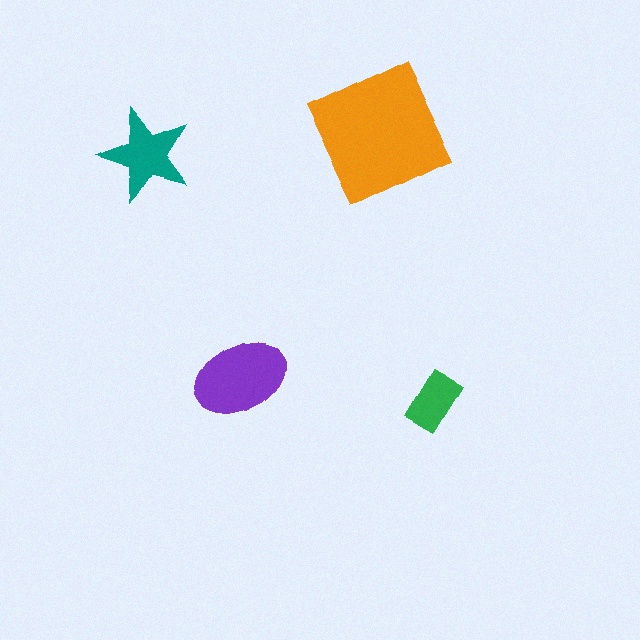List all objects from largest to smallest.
The orange square, the purple ellipse, the teal star, the green rectangle.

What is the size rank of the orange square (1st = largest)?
1st.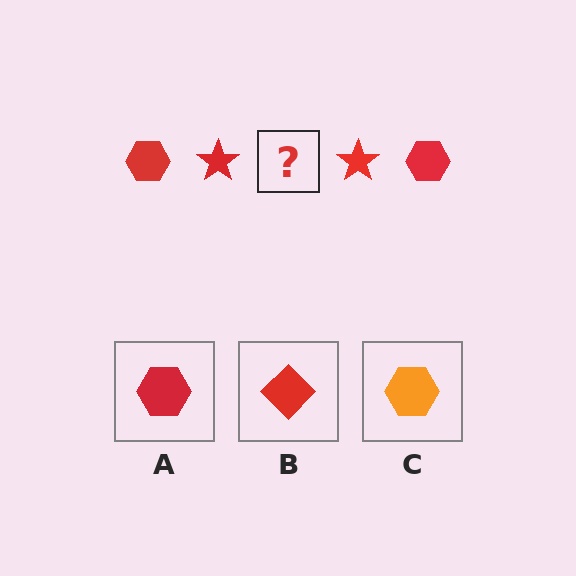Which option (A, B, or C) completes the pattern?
A.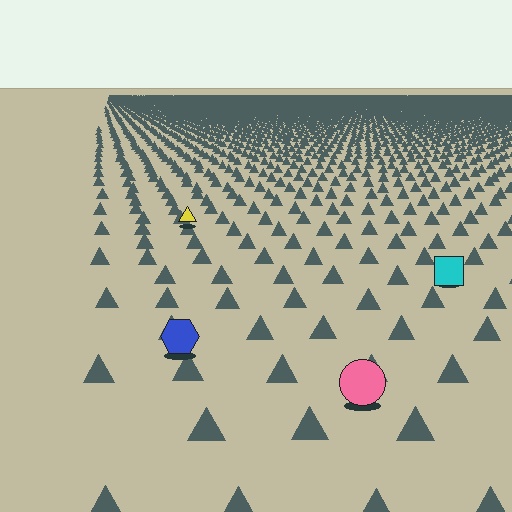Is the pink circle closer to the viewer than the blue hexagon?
Yes. The pink circle is closer — you can tell from the texture gradient: the ground texture is coarser near it.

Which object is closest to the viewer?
The pink circle is closest. The texture marks near it are larger and more spread out.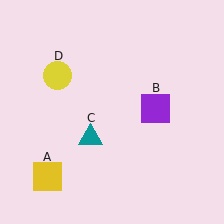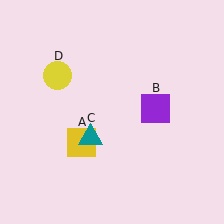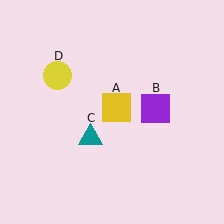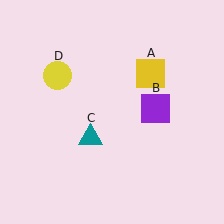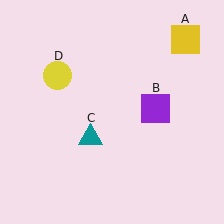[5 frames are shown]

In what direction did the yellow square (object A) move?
The yellow square (object A) moved up and to the right.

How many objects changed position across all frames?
1 object changed position: yellow square (object A).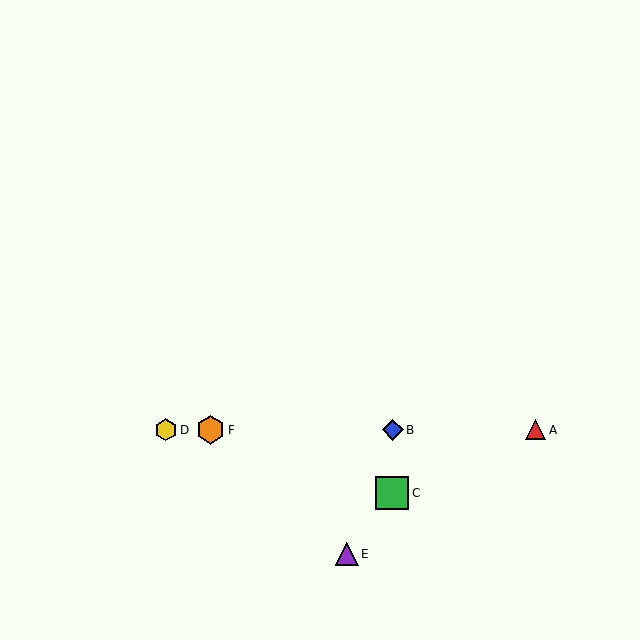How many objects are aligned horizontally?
4 objects (A, B, D, F) are aligned horizontally.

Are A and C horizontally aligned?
No, A is at y≈430 and C is at y≈493.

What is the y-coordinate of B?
Object B is at y≈430.